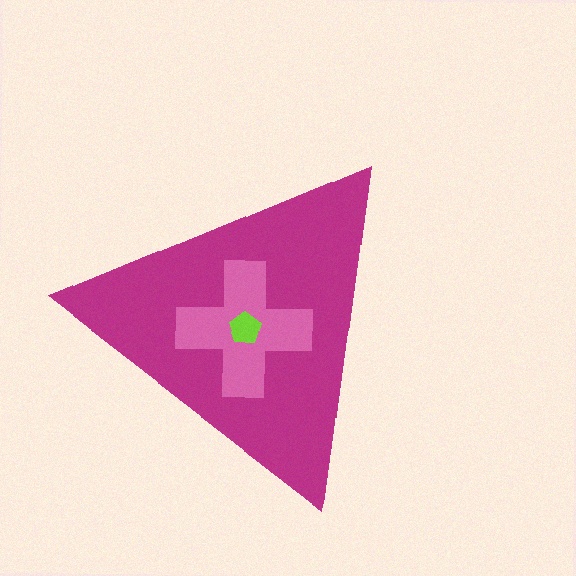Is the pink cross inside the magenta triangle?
Yes.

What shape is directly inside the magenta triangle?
The pink cross.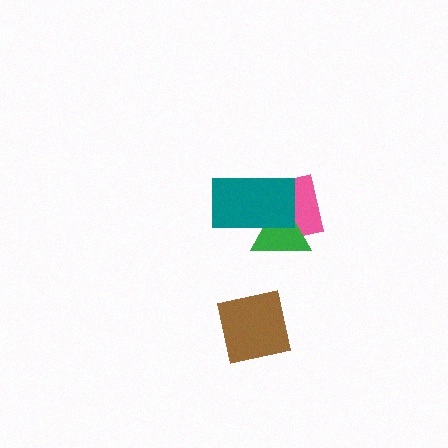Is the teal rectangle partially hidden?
No, no other shape covers it.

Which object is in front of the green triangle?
The teal rectangle is in front of the green triangle.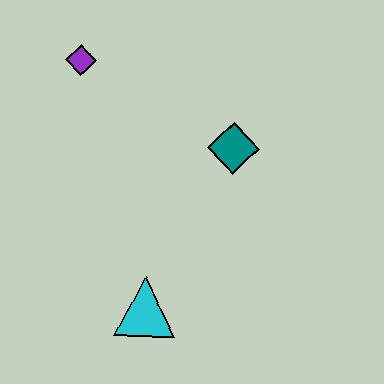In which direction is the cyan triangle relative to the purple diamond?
The cyan triangle is below the purple diamond.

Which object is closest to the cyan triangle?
The teal diamond is closest to the cyan triangle.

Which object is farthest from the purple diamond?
The cyan triangle is farthest from the purple diamond.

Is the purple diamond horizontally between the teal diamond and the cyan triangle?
No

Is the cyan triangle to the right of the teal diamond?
No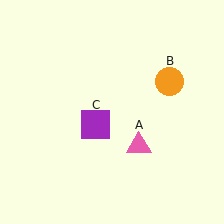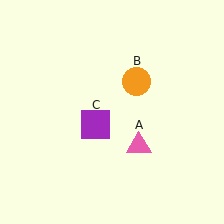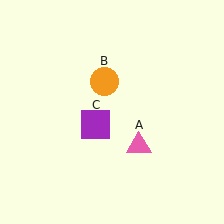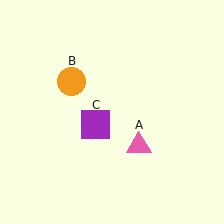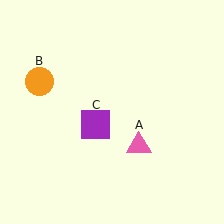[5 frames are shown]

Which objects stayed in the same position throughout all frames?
Pink triangle (object A) and purple square (object C) remained stationary.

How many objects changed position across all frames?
1 object changed position: orange circle (object B).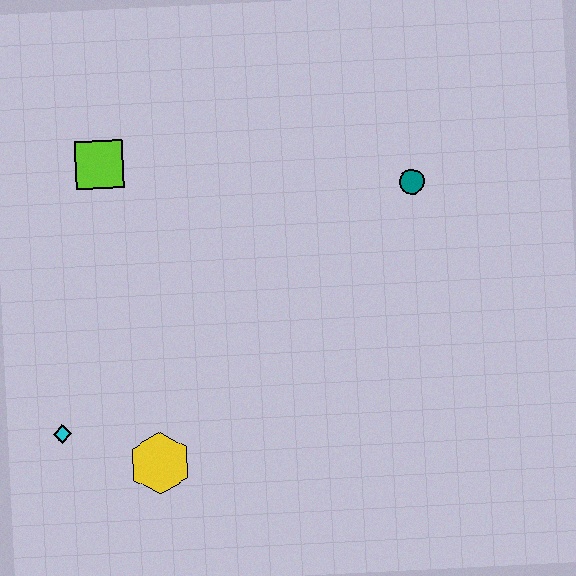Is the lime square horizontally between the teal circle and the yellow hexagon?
No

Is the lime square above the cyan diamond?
Yes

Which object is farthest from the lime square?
The teal circle is farthest from the lime square.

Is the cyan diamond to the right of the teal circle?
No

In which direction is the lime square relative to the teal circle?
The lime square is to the left of the teal circle.